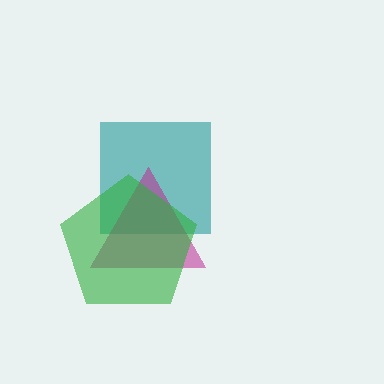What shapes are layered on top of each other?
The layered shapes are: a teal square, a magenta triangle, a green pentagon.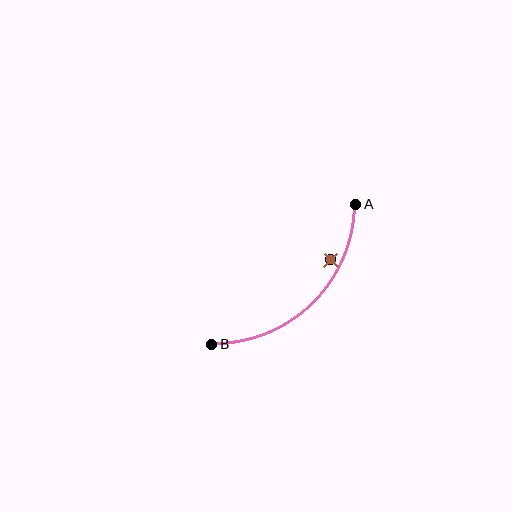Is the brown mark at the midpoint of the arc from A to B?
No — the brown mark does not lie on the arc at all. It sits slightly inside the curve.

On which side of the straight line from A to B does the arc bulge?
The arc bulges below and to the right of the straight line connecting A and B.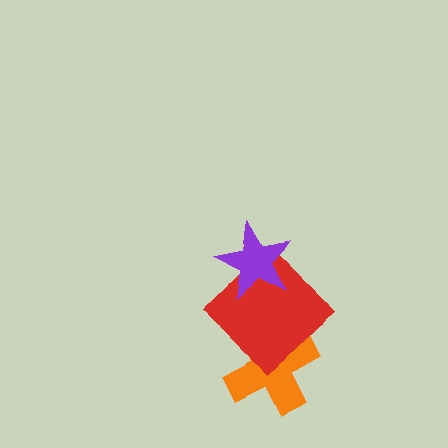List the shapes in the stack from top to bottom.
From top to bottom: the purple star, the red diamond, the orange cross.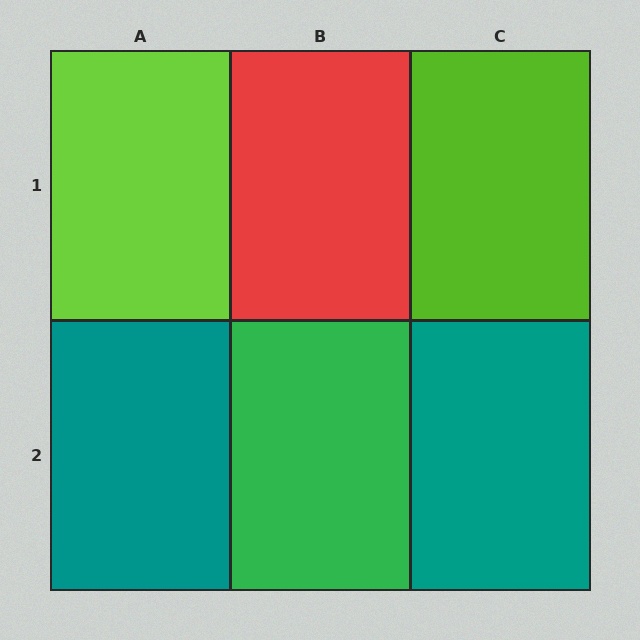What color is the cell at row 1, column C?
Lime.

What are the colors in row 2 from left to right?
Teal, green, teal.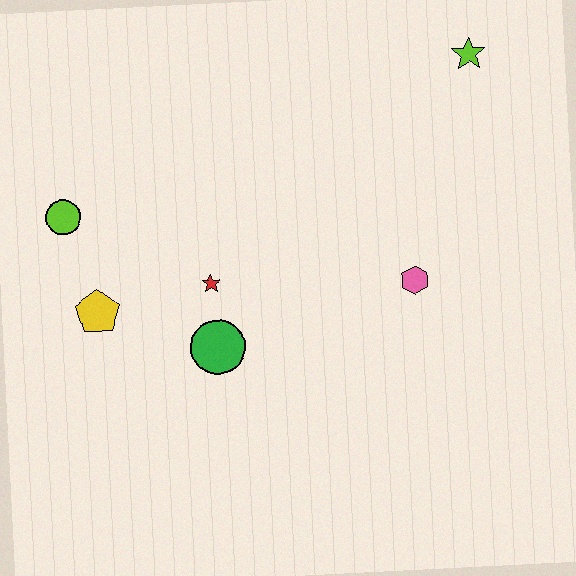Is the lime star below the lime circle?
No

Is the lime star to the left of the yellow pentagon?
No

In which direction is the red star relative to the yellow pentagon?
The red star is to the right of the yellow pentagon.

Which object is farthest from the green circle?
The lime star is farthest from the green circle.